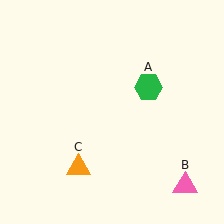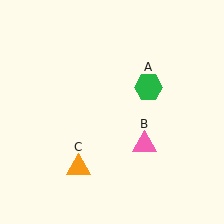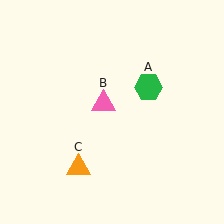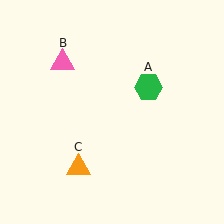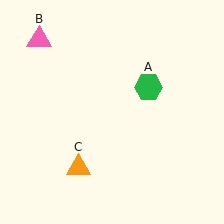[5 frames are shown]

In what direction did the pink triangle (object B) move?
The pink triangle (object B) moved up and to the left.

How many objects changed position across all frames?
1 object changed position: pink triangle (object B).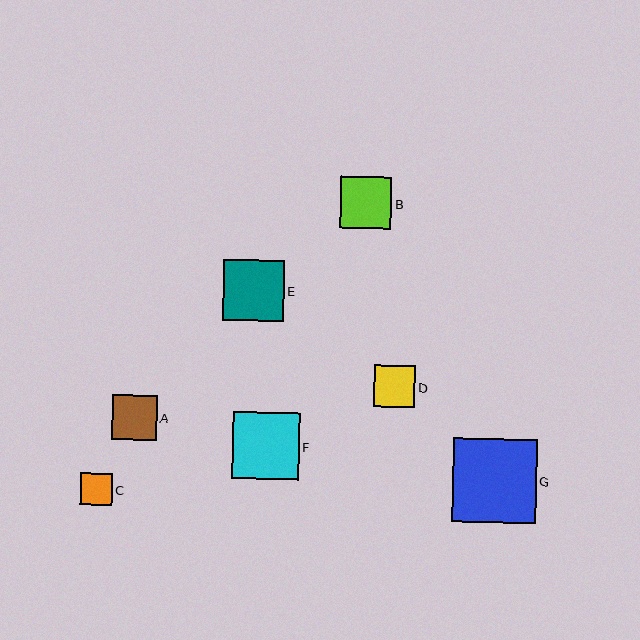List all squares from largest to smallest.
From largest to smallest: G, F, E, B, A, D, C.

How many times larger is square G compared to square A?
Square G is approximately 1.9 times the size of square A.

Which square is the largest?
Square G is the largest with a size of approximately 84 pixels.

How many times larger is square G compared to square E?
Square G is approximately 1.4 times the size of square E.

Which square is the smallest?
Square C is the smallest with a size of approximately 32 pixels.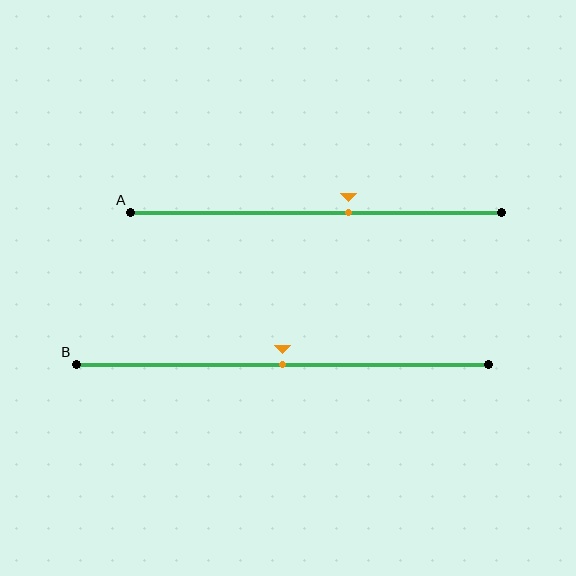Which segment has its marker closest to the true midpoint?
Segment B has its marker closest to the true midpoint.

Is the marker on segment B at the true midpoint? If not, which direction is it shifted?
Yes, the marker on segment B is at the true midpoint.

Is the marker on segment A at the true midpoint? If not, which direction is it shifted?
No, the marker on segment A is shifted to the right by about 9% of the segment length.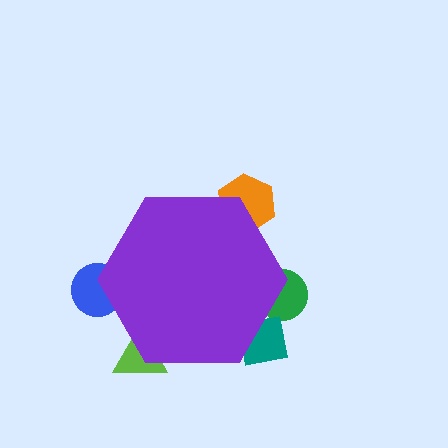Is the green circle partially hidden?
Yes, the green circle is partially hidden behind the purple hexagon.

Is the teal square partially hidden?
Yes, the teal square is partially hidden behind the purple hexagon.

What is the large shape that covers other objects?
A purple hexagon.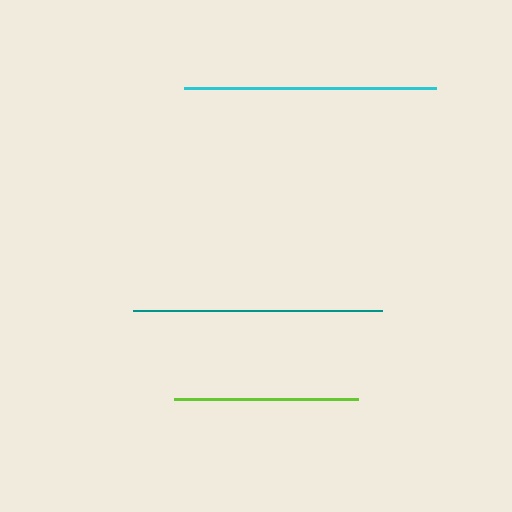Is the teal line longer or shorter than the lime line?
The teal line is longer than the lime line.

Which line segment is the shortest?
The lime line is the shortest at approximately 184 pixels.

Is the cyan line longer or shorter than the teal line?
The cyan line is longer than the teal line.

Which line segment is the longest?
The cyan line is the longest at approximately 253 pixels.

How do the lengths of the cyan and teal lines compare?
The cyan and teal lines are approximately the same length.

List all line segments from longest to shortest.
From longest to shortest: cyan, teal, lime.